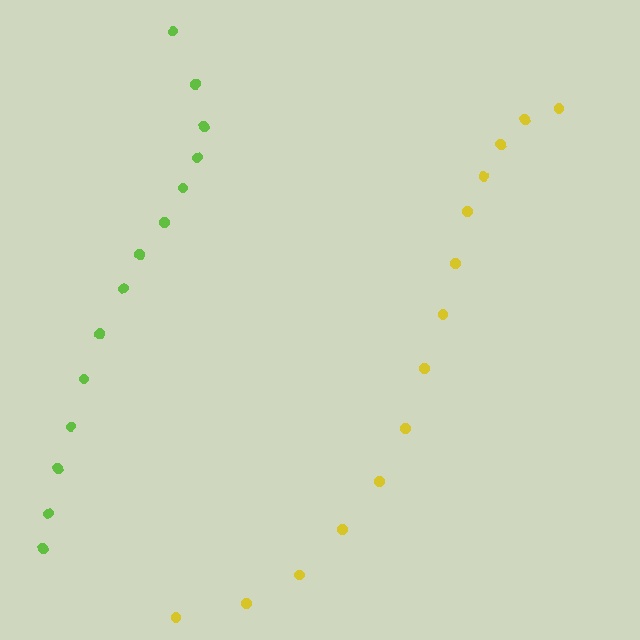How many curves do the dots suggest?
There are 2 distinct paths.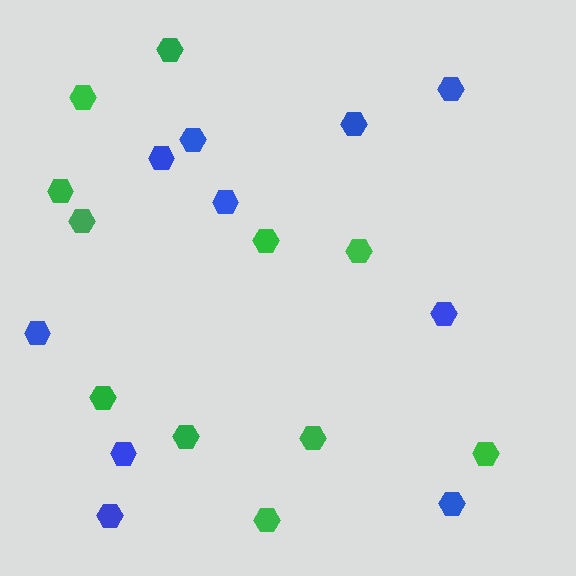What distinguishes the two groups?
There are 2 groups: one group of green hexagons (11) and one group of blue hexagons (10).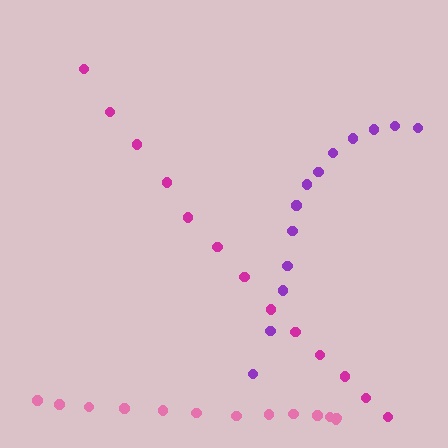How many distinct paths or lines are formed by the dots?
There are 3 distinct paths.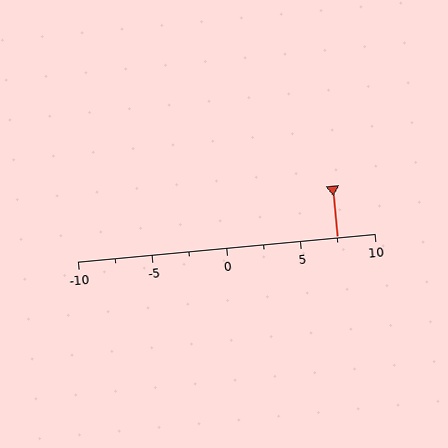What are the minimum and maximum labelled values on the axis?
The axis runs from -10 to 10.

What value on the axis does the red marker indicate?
The marker indicates approximately 7.5.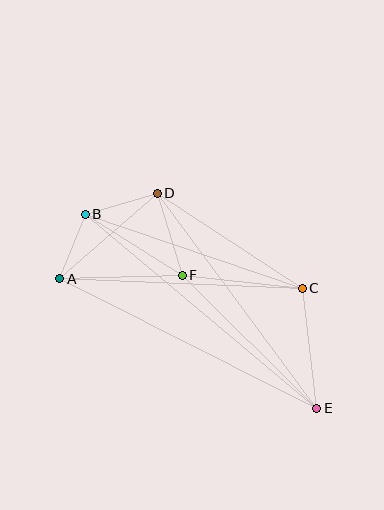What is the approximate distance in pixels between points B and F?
The distance between B and F is approximately 115 pixels.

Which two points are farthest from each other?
Points B and E are farthest from each other.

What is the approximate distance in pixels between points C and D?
The distance between C and D is approximately 174 pixels.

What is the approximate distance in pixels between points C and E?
The distance between C and E is approximately 121 pixels.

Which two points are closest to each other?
Points A and B are closest to each other.